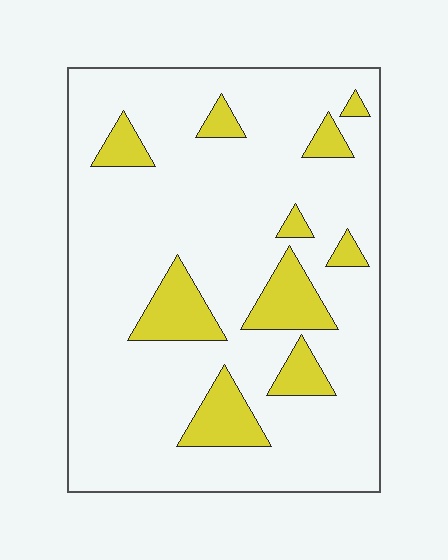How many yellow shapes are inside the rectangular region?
10.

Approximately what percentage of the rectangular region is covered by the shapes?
Approximately 15%.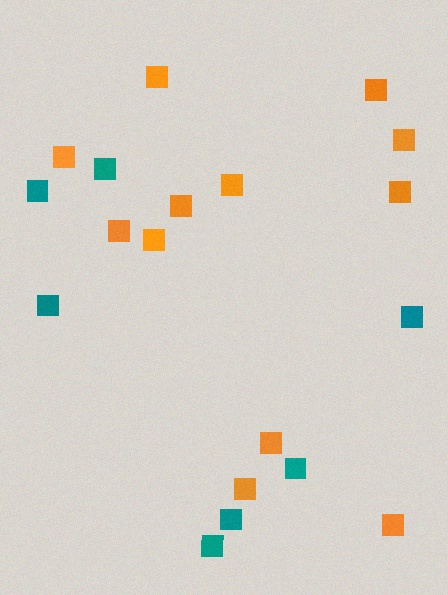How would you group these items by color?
There are 2 groups: one group of teal squares (7) and one group of orange squares (12).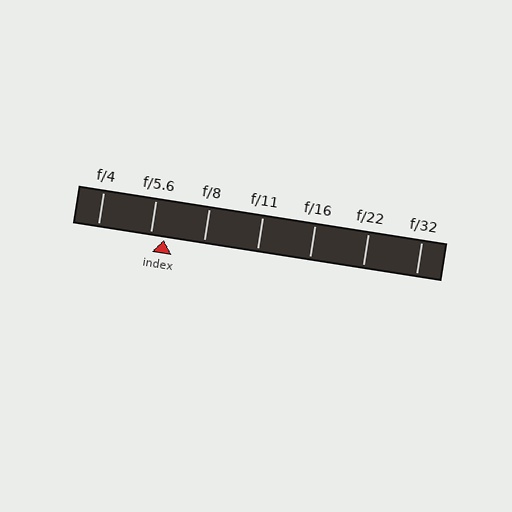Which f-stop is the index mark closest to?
The index mark is closest to f/5.6.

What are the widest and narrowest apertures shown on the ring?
The widest aperture shown is f/4 and the narrowest is f/32.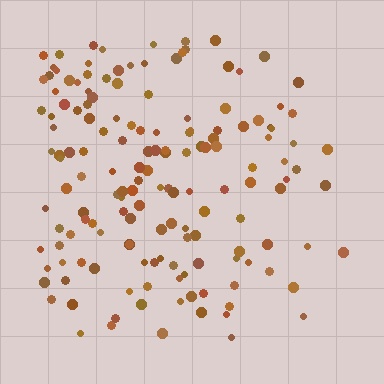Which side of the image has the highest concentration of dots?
The left.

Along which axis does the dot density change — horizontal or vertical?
Horizontal.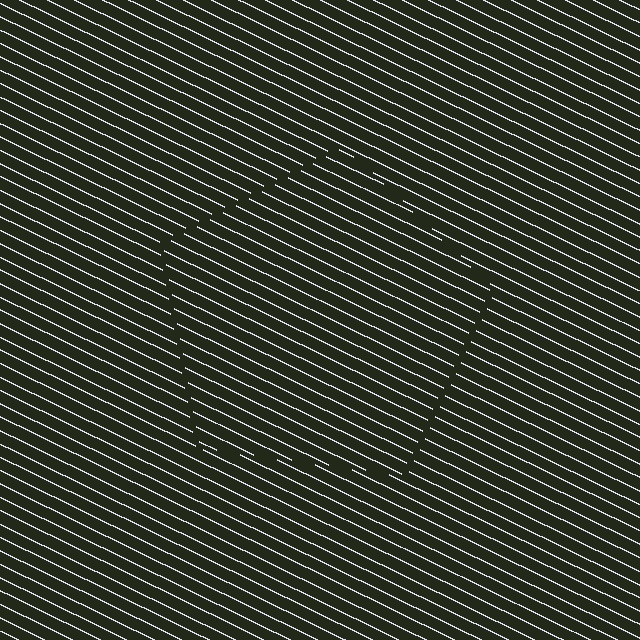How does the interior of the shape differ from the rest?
The interior of the shape contains the same grating, shifted by half a period — the contour is defined by the phase discontinuity where line-ends from the inner and outer gratings abut.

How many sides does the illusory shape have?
5 sides — the line-ends trace a pentagon.